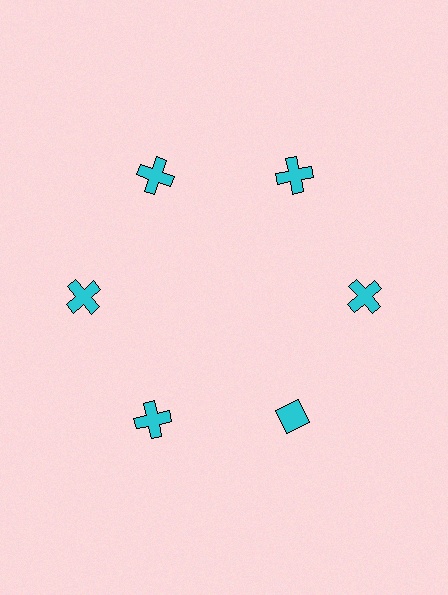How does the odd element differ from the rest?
It has a different shape: diamond instead of cross.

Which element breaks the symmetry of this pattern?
The cyan diamond at roughly the 5 o'clock position breaks the symmetry. All other shapes are cyan crosses.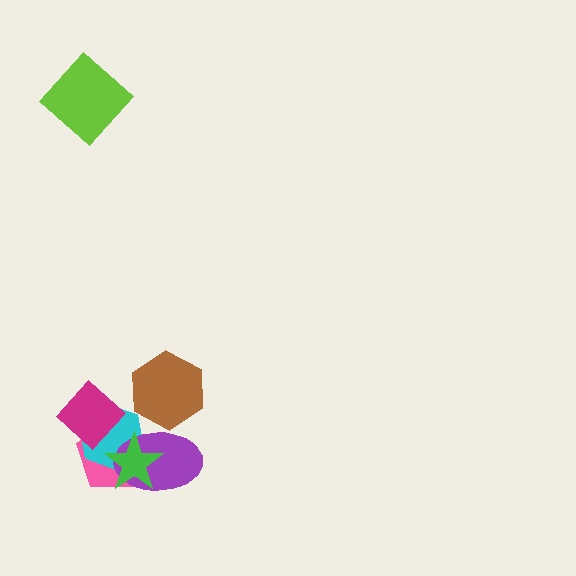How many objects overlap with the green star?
3 objects overlap with the green star.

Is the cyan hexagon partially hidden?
Yes, it is partially covered by another shape.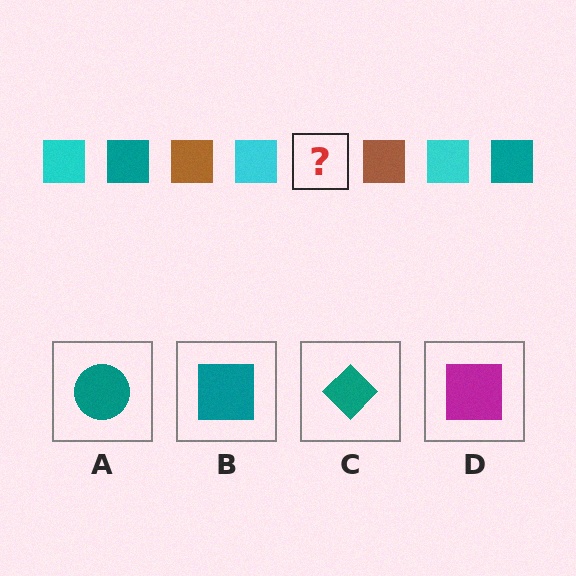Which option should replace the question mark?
Option B.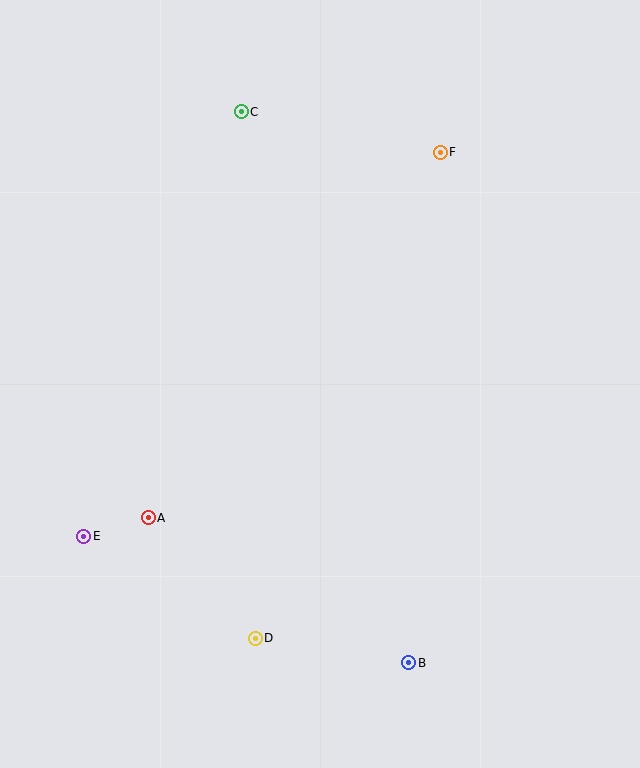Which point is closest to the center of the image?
Point A at (148, 518) is closest to the center.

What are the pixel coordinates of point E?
Point E is at (84, 536).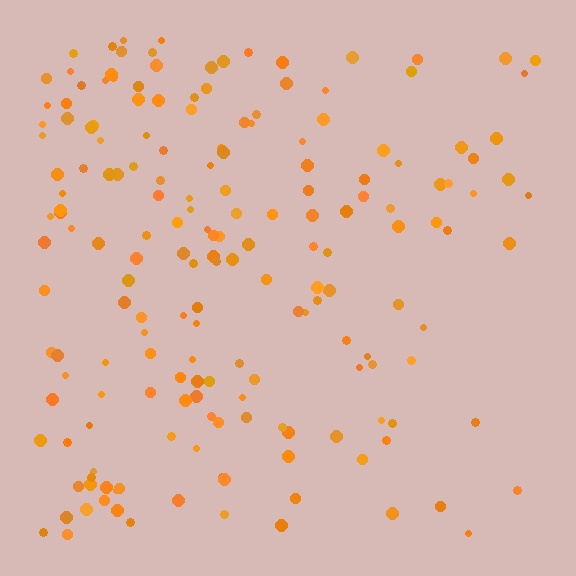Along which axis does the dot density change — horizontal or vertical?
Horizontal.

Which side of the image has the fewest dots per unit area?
The right.